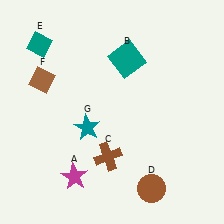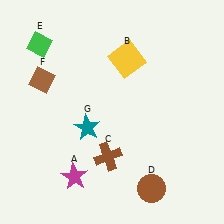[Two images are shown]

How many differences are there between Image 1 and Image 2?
There are 2 differences between the two images.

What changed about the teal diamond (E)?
In Image 1, E is teal. In Image 2, it changed to green.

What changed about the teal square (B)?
In Image 1, B is teal. In Image 2, it changed to yellow.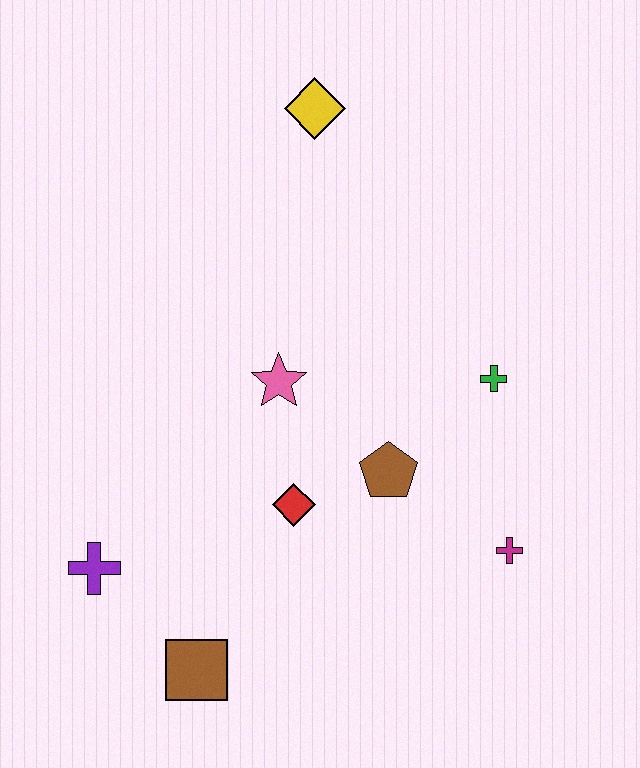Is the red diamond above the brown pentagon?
No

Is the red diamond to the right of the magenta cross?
No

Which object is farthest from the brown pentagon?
The yellow diamond is farthest from the brown pentagon.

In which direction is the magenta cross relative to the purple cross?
The magenta cross is to the right of the purple cross.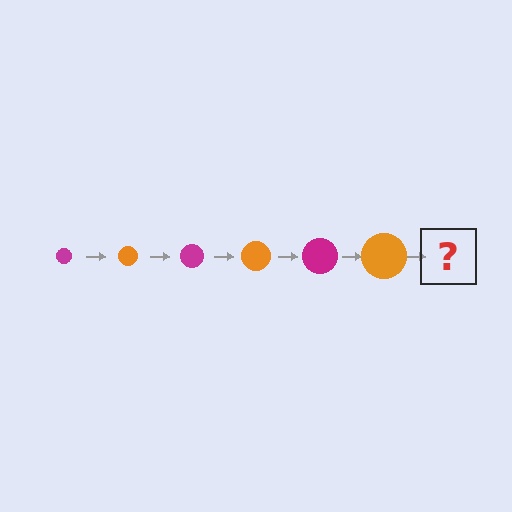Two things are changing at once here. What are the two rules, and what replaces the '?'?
The two rules are that the circle grows larger each step and the color cycles through magenta and orange. The '?' should be a magenta circle, larger than the previous one.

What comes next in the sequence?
The next element should be a magenta circle, larger than the previous one.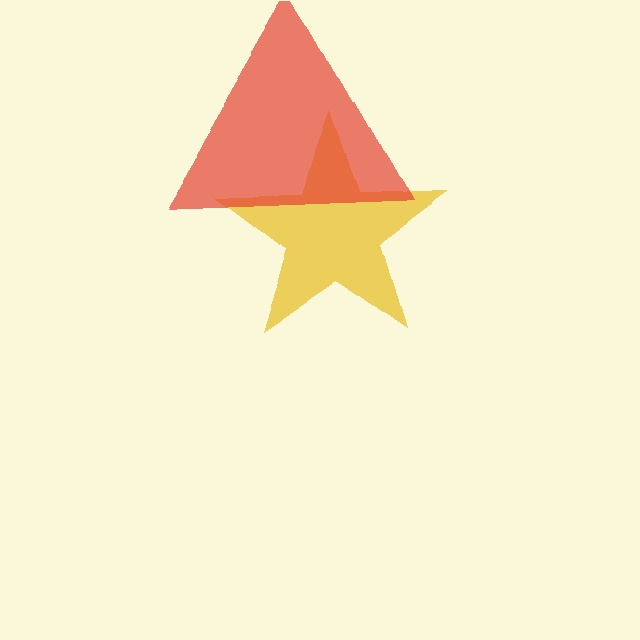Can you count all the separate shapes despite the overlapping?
Yes, there are 2 separate shapes.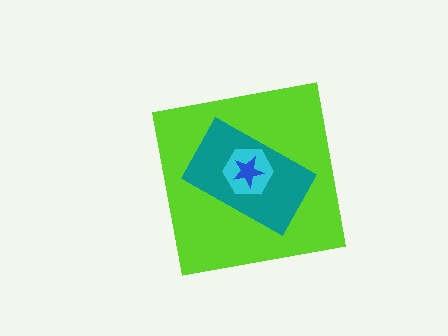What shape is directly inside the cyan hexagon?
The blue star.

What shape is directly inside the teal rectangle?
The cyan hexagon.